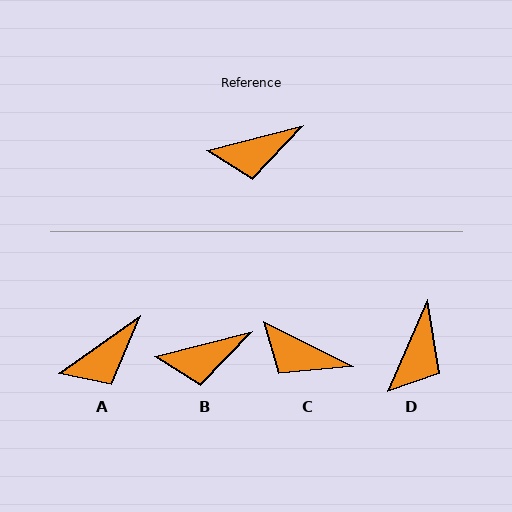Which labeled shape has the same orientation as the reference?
B.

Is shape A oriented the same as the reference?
No, it is off by about 20 degrees.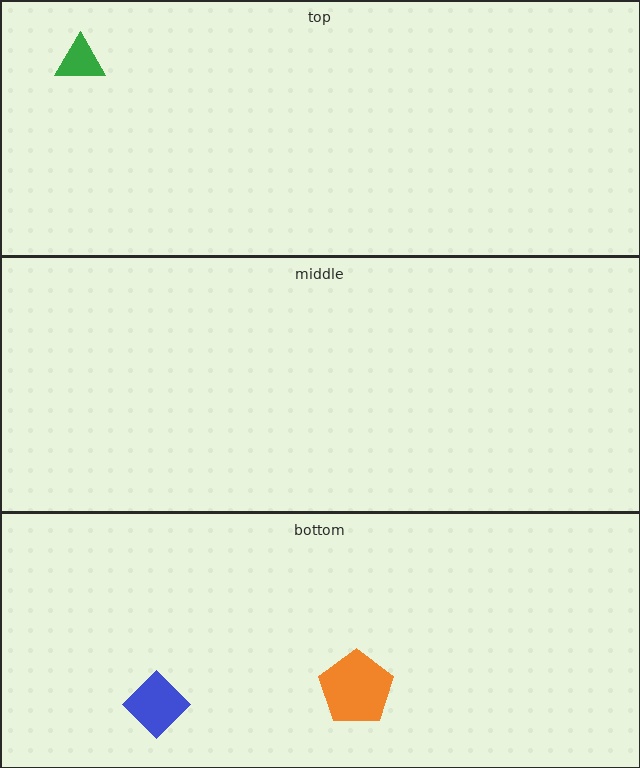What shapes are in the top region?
The green triangle.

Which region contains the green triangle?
The top region.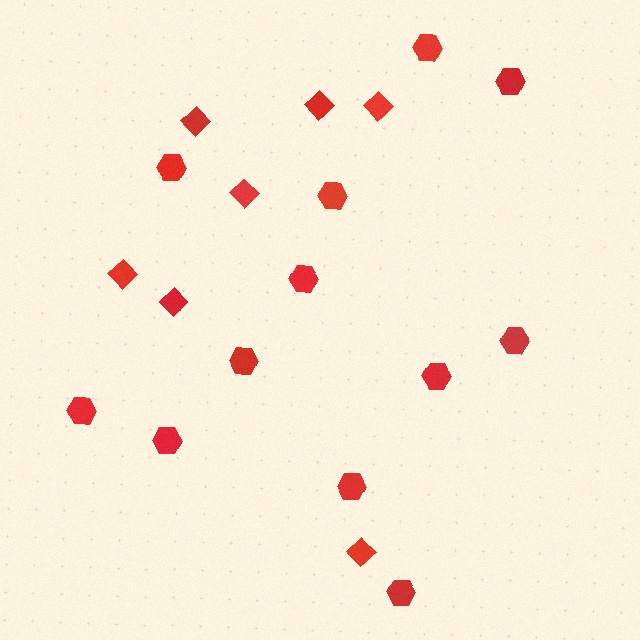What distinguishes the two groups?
There are 2 groups: one group of hexagons (12) and one group of diamonds (7).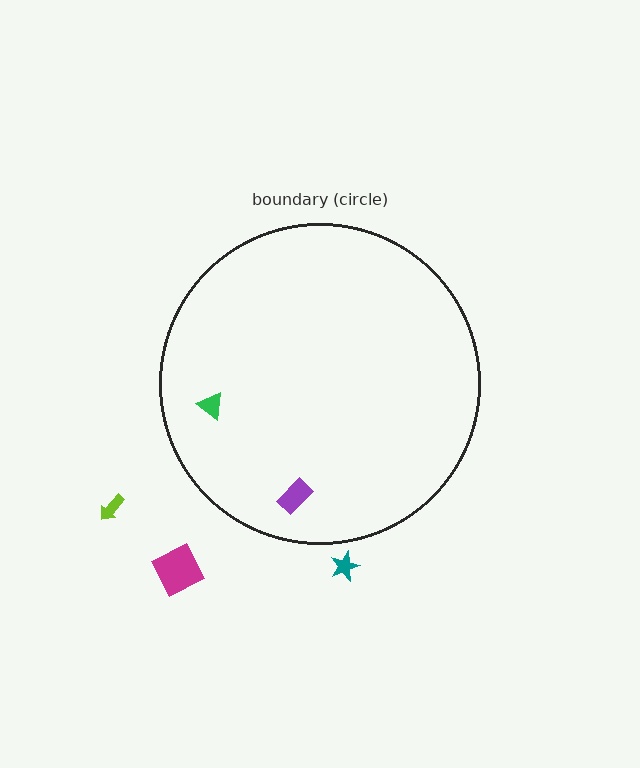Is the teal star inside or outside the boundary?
Outside.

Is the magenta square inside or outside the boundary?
Outside.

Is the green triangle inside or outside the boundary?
Inside.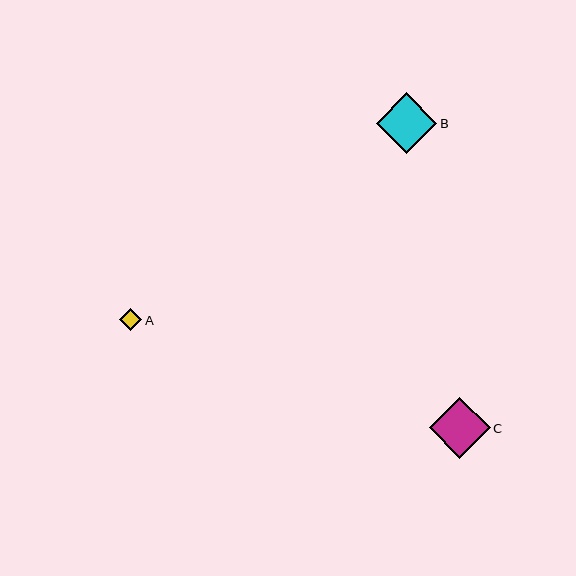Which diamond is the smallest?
Diamond A is the smallest with a size of approximately 22 pixels.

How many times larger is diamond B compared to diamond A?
Diamond B is approximately 2.7 times the size of diamond A.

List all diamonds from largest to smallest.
From largest to smallest: C, B, A.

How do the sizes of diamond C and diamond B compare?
Diamond C and diamond B are approximately the same size.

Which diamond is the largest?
Diamond C is the largest with a size of approximately 61 pixels.